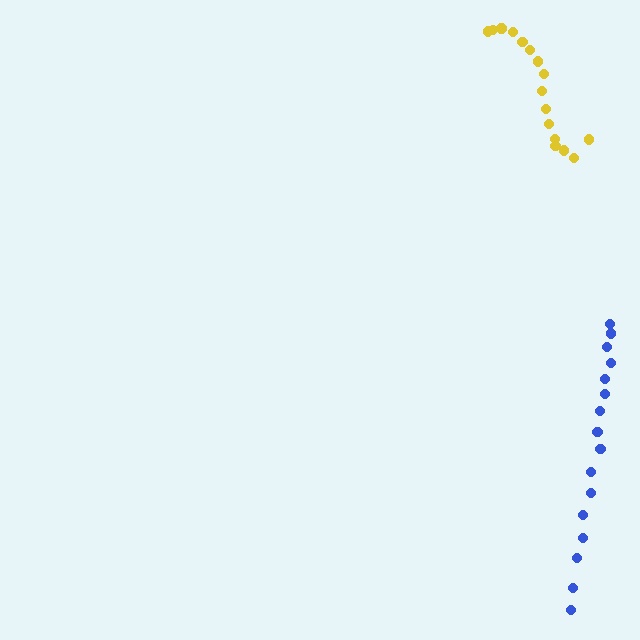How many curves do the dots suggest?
There are 2 distinct paths.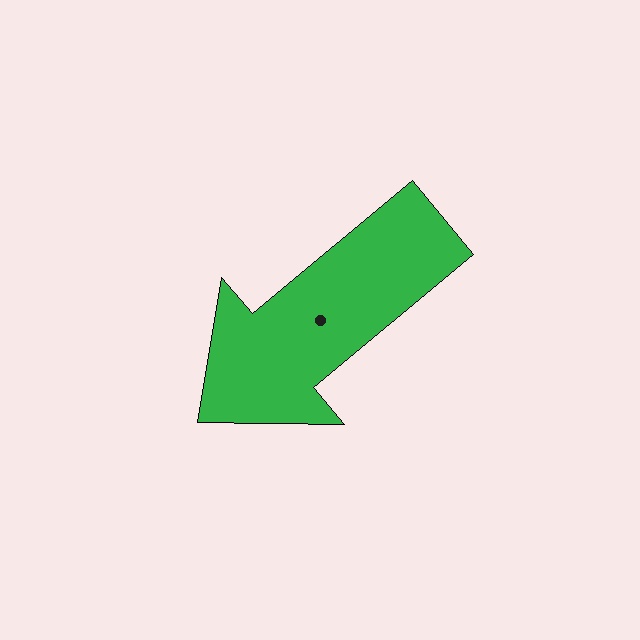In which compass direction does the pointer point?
Southwest.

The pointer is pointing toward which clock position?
Roughly 8 o'clock.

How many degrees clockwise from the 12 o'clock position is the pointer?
Approximately 230 degrees.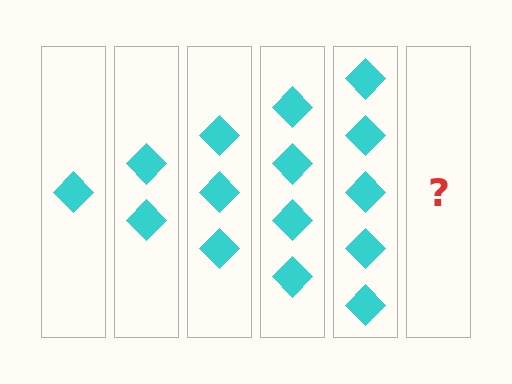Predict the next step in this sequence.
The next step is 6 diamonds.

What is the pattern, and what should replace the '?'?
The pattern is that each step adds one more diamond. The '?' should be 6 diamonds.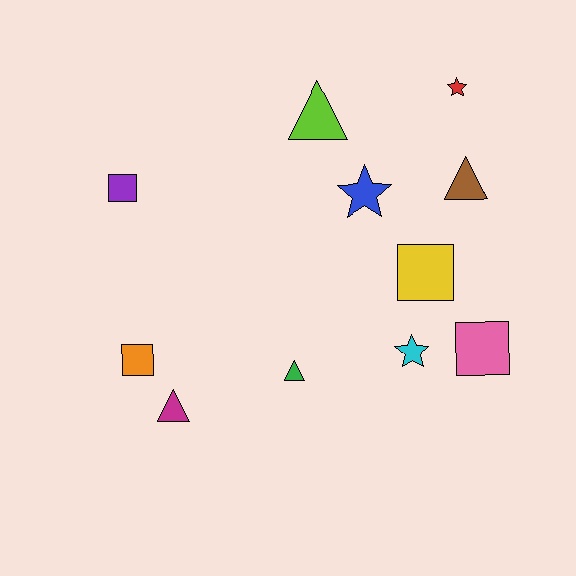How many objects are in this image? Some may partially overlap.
There are 11 objects.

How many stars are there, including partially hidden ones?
There are 3 stars.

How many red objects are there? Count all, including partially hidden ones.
There is 1 red object.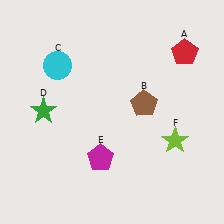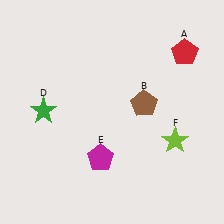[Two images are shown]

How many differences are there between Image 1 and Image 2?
There is 1 difference between the two images.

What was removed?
The cyan circle (C) was removed in Image 2.